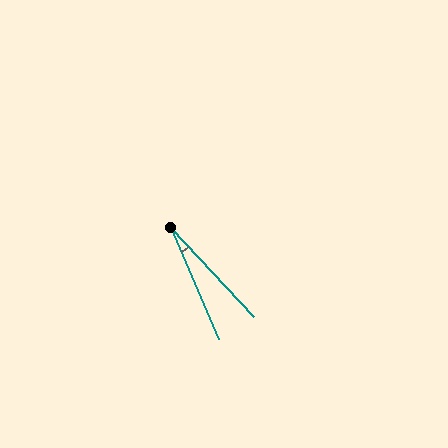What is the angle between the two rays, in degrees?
Approximately 20 degrees.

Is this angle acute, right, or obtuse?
It is acute.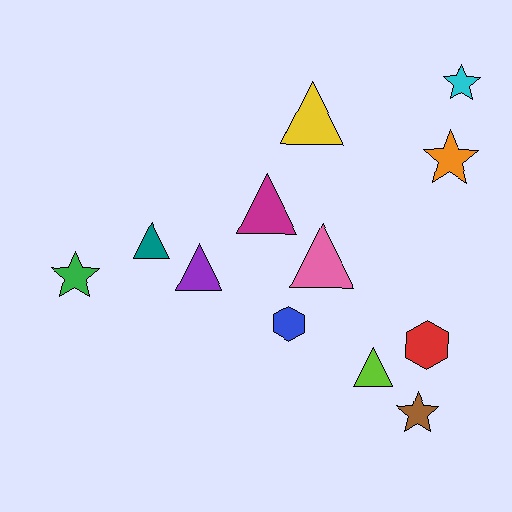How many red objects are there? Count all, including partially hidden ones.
There is 1 red object.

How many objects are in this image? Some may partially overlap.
There are 12 objects.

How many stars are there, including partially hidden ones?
There are 4 stars.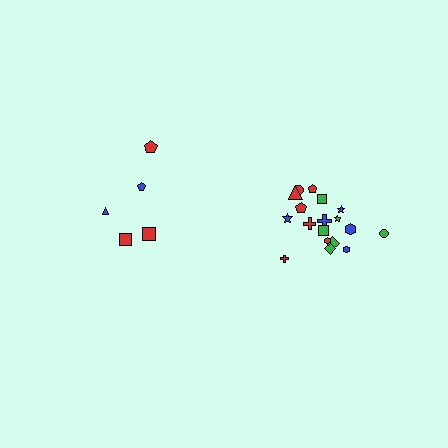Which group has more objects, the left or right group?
The right group.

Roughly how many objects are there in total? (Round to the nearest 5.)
Roughly 25 objects in total.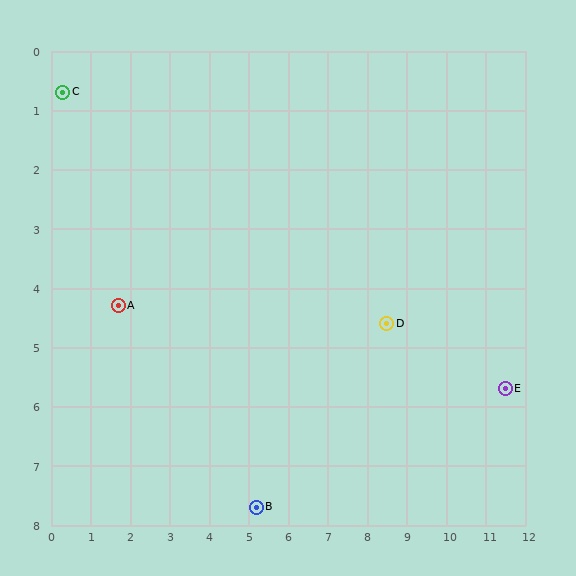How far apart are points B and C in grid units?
Points B and C are about 8.5 grid units apart.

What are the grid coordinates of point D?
Point D is at approximately (8.5, 4.6).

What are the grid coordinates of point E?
Point E is at approximately (11.5, 5.7).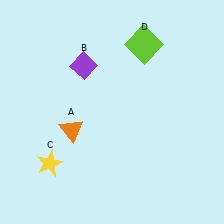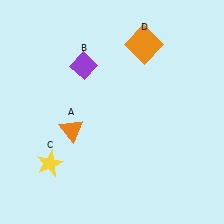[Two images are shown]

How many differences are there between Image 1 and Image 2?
There is 1 difference between the two images.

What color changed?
The square (D) changed from lime in Image 1 to orange in Image 2.